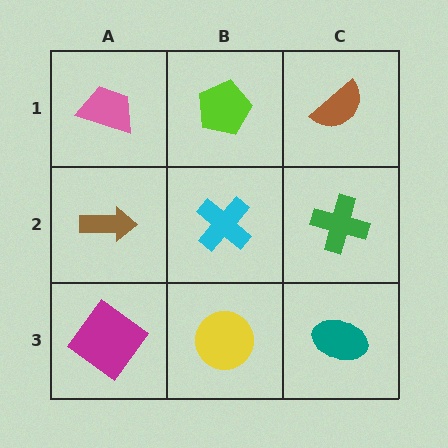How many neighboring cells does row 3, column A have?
2.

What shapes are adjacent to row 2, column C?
A brown semicircle (row 1, column C), a teal ellipse (row 3, column C), a cyan cross (row 2, column B).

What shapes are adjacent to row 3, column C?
A green cross (row 2, column C), a yellow circle (row 3, column B).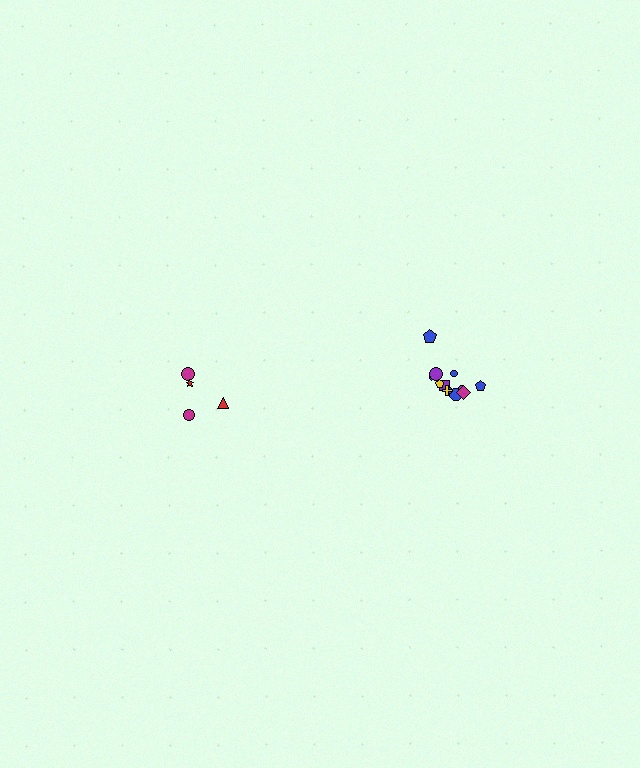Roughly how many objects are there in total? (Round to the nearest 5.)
Roughly 15 objects in total.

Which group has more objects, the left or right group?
The right group.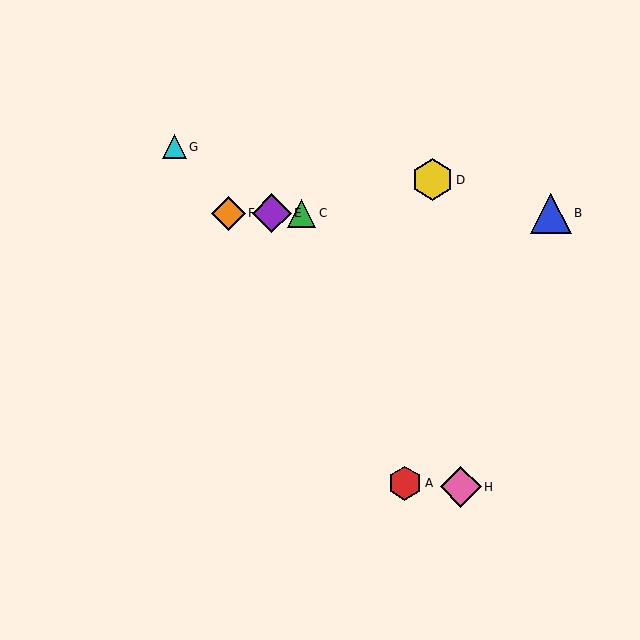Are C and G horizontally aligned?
No, C is at y≈213 and G is at y≈147.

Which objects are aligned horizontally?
Objects B, C, E, F are aligned horizontally.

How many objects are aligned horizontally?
4 objects (B, C, E, F) are aligned horizontally.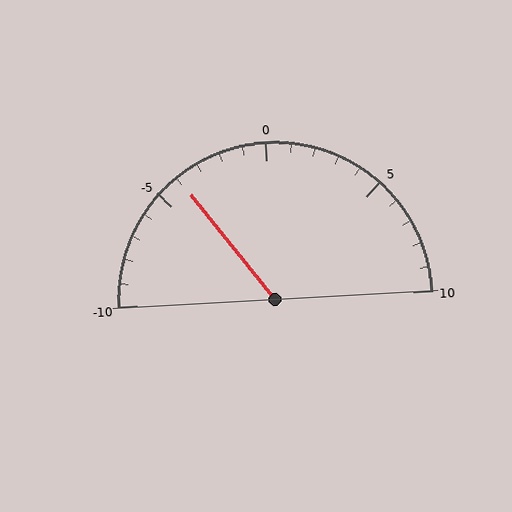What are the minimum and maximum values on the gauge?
The gauge ranges from -10 to 10.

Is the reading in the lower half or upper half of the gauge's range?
The reading is in the lower half of the range (-10 to 10).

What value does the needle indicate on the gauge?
The needle indicates approximately -4.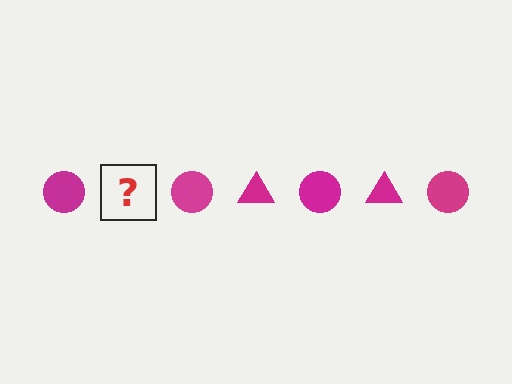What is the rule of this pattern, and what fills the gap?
The rule is that the pattern cycles through circle, triangle shapes in magenta. The gap should be filled with a magenta triangle.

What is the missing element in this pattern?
The missing element is a magenta triangle.